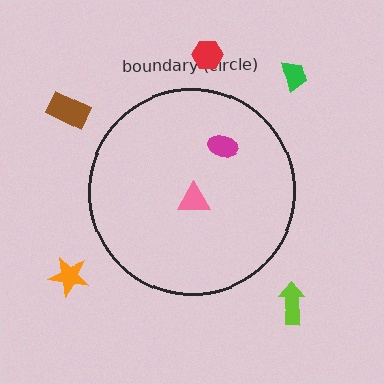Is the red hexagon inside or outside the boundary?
Outside.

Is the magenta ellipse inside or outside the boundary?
Inside.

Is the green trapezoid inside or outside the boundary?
Outside.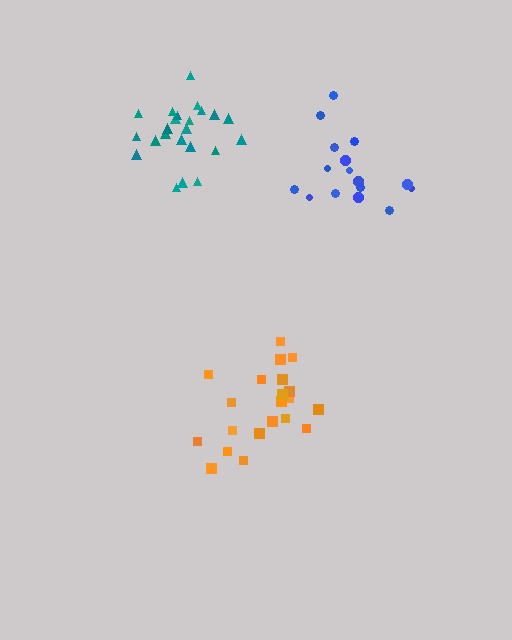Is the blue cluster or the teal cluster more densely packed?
Teal.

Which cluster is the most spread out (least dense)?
Blue.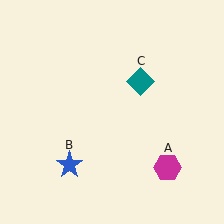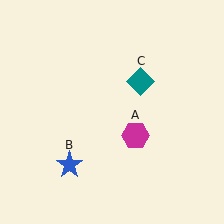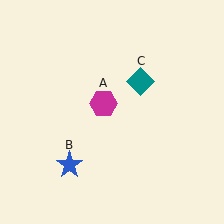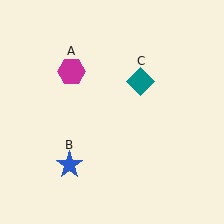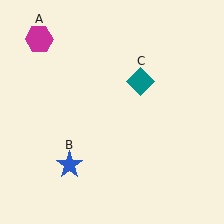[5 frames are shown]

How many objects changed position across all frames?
1 object changed position: magenta hexagon (object A).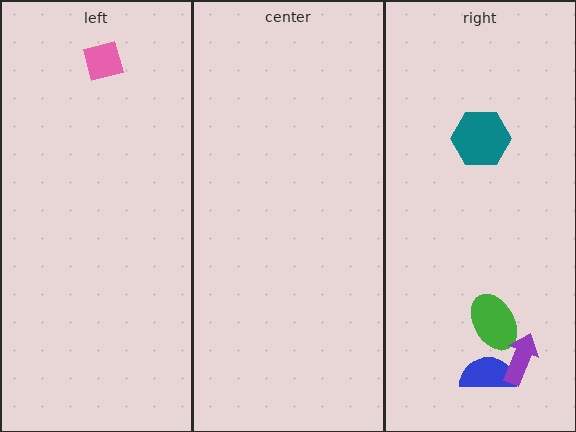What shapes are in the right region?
The blue semicircle, the teal hexagon, the green ellipse, the purple arrow.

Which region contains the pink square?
The left region.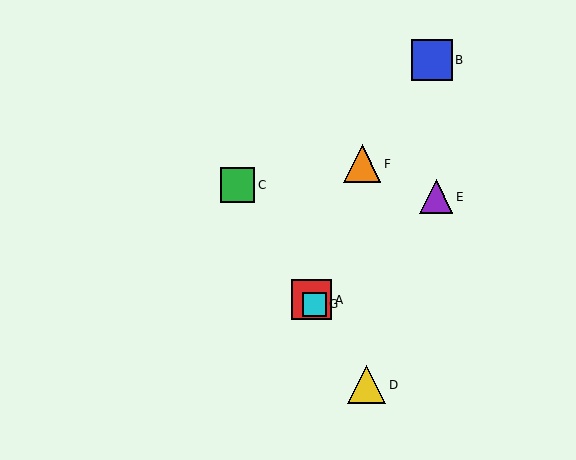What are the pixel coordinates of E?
Object E is at (436, 197).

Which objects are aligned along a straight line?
Objects A, C, D, G are aligned along a straight line.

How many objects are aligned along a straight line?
4 objects (A, C, D, G) are aligned along a straight line.